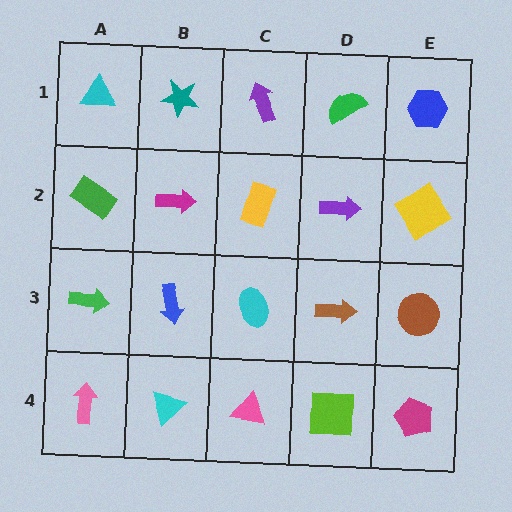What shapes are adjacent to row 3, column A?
A green rectangle (row 2, column A), a pink arrow (row 4, column A), a blue arrow (row 3, column B).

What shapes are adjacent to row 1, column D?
A purple arrow (row 2, column D), a purple arrow (row 1, column C), a blue hexagon (row 1, column E).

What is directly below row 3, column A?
A pink arrow.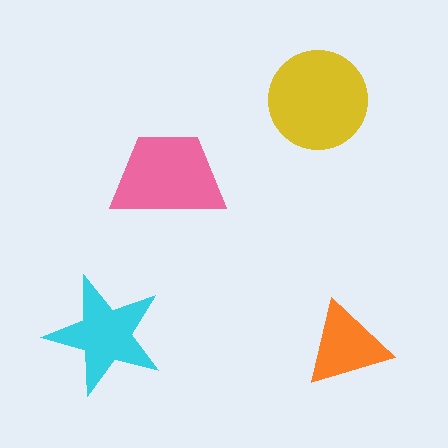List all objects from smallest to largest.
The orange triangle, the cyan star, the pink trapezoid, the yellow circle.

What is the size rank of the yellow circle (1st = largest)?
1st.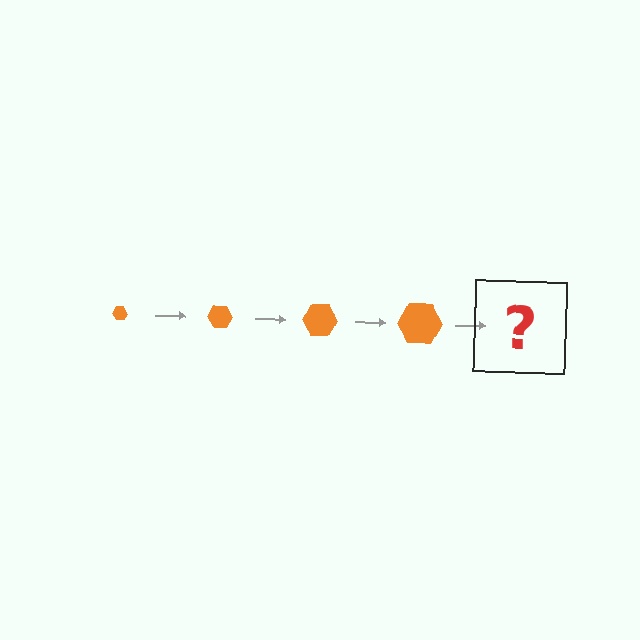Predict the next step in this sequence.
The next step is an orange hexagon, larger than the previous one.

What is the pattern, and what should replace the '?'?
The pattern is that the hexagon gets progressively larger each step. The '?' should be an orange hexagon, larger than the previous one.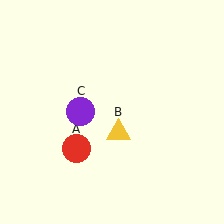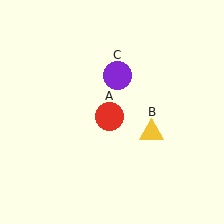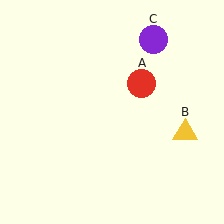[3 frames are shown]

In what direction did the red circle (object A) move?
The red circle (object A) moved up and to the right.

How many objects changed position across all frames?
3 objects changed position: red circle (object A), yellow triangle (object B), purple circle (object C).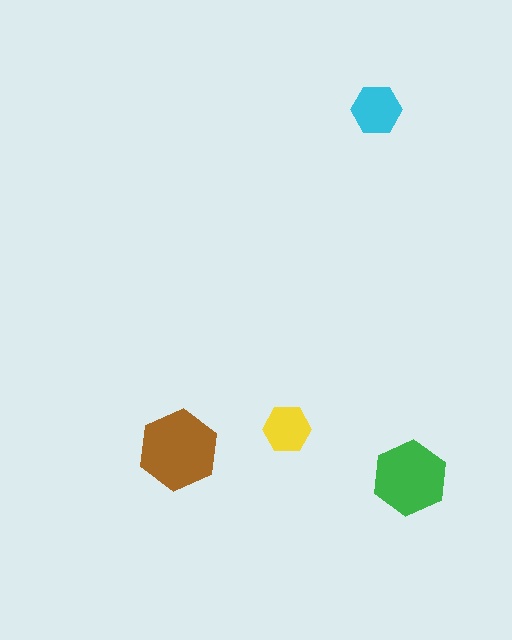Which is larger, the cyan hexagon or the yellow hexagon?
The cyan one.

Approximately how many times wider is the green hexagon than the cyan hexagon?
About 1.5 times wider.